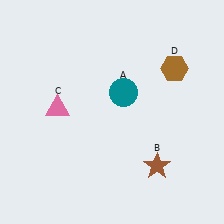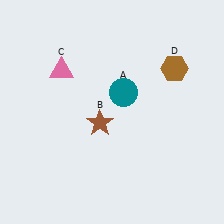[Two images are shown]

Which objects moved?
The objects that moved are: the brown star (B), the pink triangle (C).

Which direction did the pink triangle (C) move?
The pink triangle (C) moved up.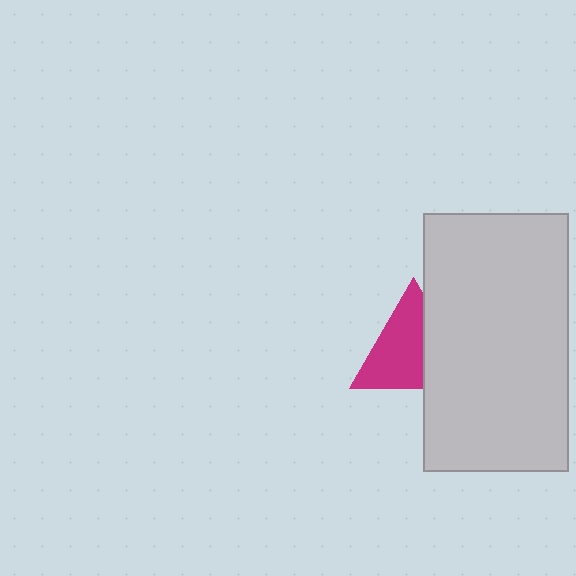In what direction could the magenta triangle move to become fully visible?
The magenta triangle could move left. That would shift it out from behind the light gray rectangle entirely.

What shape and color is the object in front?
The object in front is a light gray rectangle.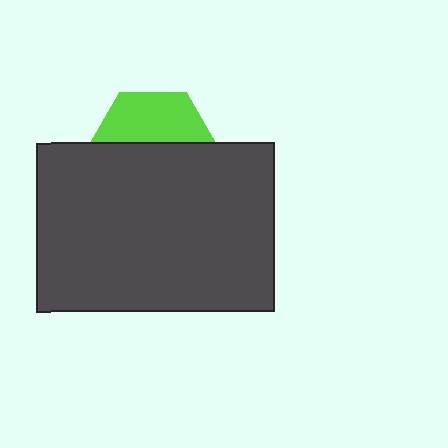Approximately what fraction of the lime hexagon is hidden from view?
Roughly 60% of the lime hexagon is hidden behind the dark gray rectangle.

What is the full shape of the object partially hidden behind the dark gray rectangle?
The partially hidden object is a lime hexagon.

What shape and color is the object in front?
The object in front is a dark gray rectangle.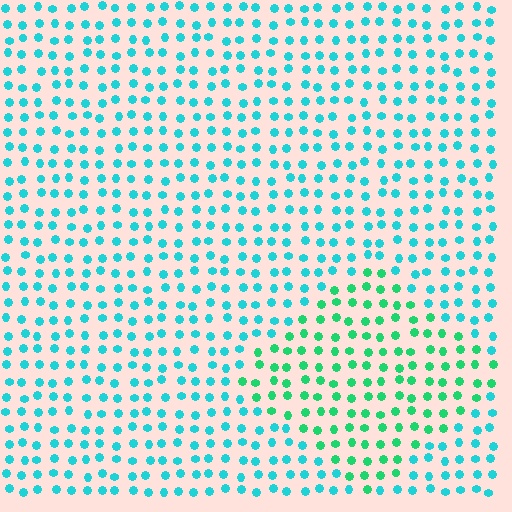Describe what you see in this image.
The image is filled with small cyan elements in a uniform arrangement. A diamond-shaped region is visible where the elements are tinted to a slightly different hue, forming a subtle color boundary.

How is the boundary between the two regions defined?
The boundary is defined purely by a slight shift in hue (about 35 degrees). Spacing, size, and orientation are identical on both sides.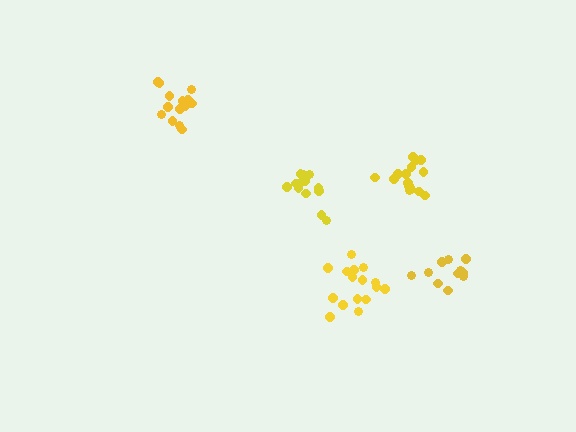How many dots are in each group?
Group 1: 14 dots, Group 2: 16 dots, Group 3: 13 dots, Group 4: 16 dots, Group 5: 12 dots (71 total).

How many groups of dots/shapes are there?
There are 5 groups.